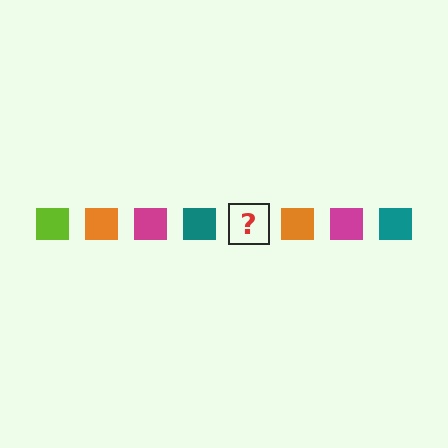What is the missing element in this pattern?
The missing element is a lime square.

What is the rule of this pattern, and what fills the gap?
The rule is that the pattern cycles through lime, orange, magenta, teal squares. The gap should be filled with a lime square.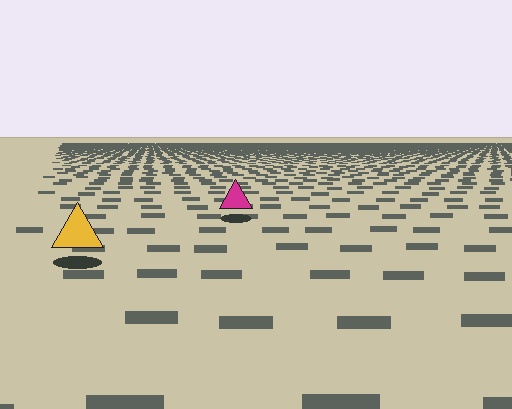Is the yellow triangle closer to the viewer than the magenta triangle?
Yes. The yellow triangle is closer — you can tell from the texture gradient: the ground texture is coarser near it.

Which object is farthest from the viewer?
The magenta triangle is farthest from the viewer. It appears smaller and the ground texture around it is denser.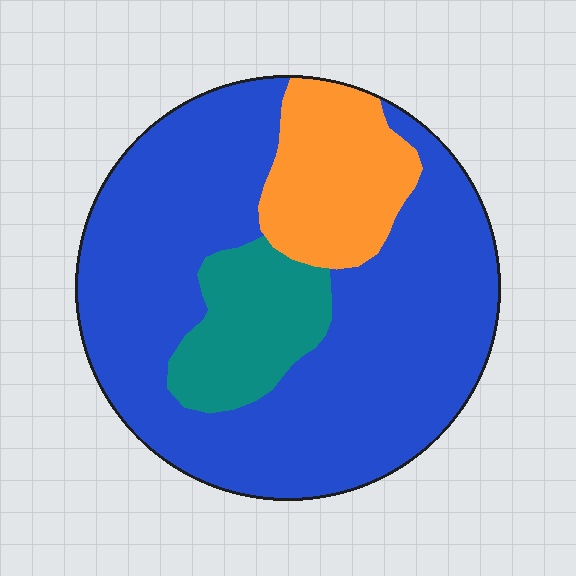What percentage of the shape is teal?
Teal covers around 15% of the shape.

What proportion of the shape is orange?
Orange takes up less than a sixth of the shape.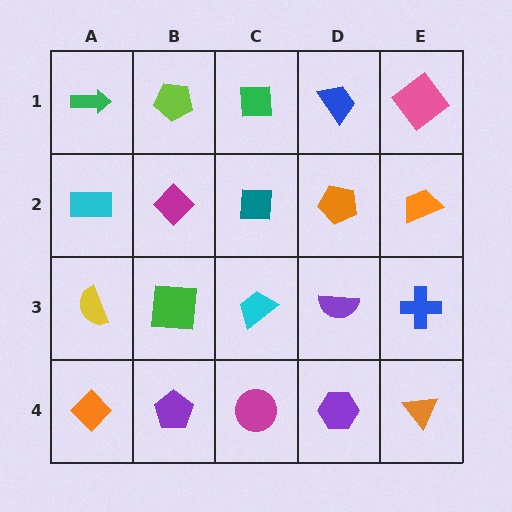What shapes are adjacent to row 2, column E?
A pink diamond (row 1, column E), a blue cross (row 3, column E), an orange pentagon (row 2, column D).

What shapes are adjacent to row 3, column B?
A magenta diamond (row 2, column B), a purple pentagon (row 4, column B), a yellow semicircle (row 3, column A), a cyan trapezoid (row 3, column C).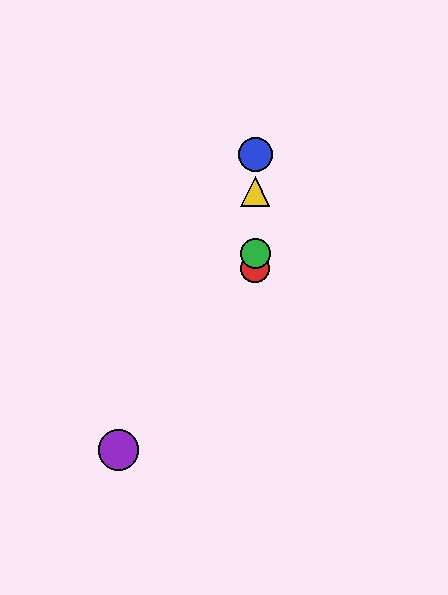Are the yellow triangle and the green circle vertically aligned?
Yes, both are at x≈255.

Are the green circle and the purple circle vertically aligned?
No, the green circle is at x≈255 and the purple circle is at x≈119.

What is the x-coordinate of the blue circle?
The blue circle is at x≈255.